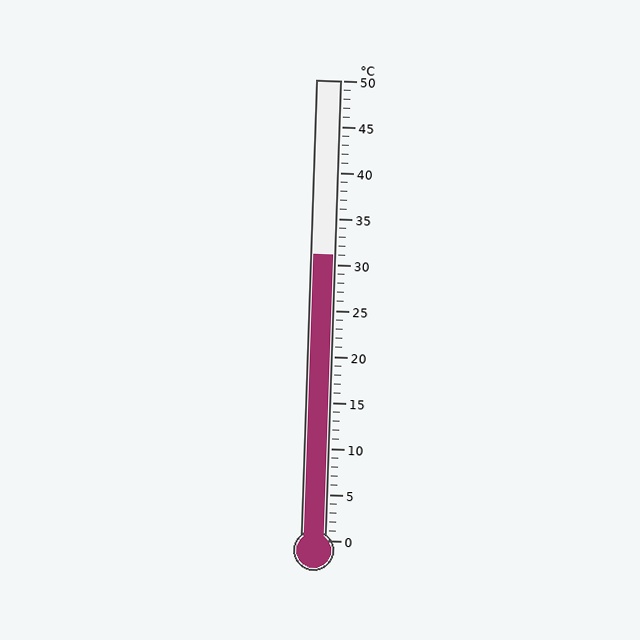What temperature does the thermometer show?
The thermometer shows approximately 31°C.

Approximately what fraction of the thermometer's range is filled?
The thermometer is filled to approximately 60% of its range.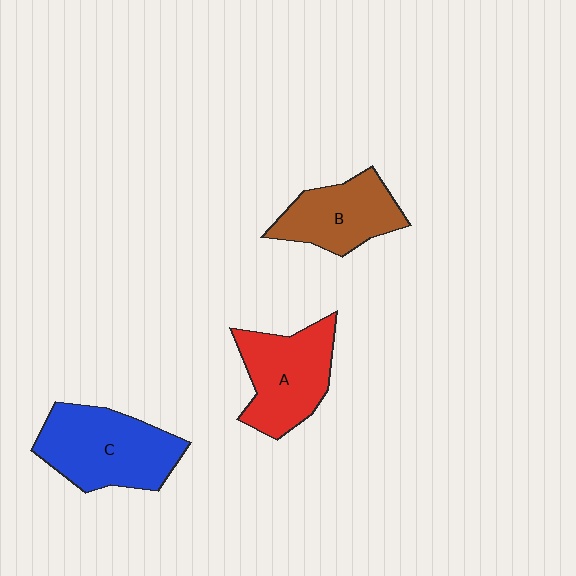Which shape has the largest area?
Shape C (blue).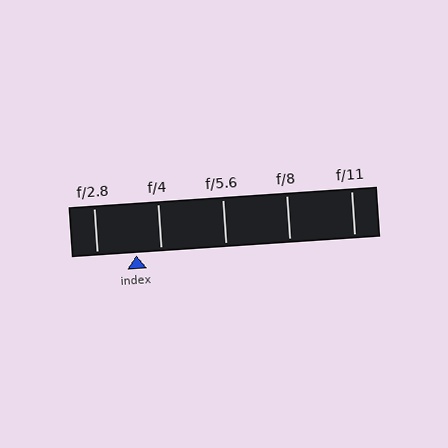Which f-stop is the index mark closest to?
The index mark is closest to f/4.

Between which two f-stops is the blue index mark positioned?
The index mark is between f/2.8 and f/4.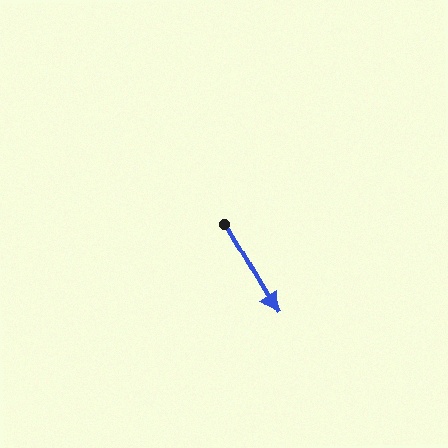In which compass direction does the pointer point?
Southeast.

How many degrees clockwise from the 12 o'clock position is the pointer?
Approximately 149 degrees.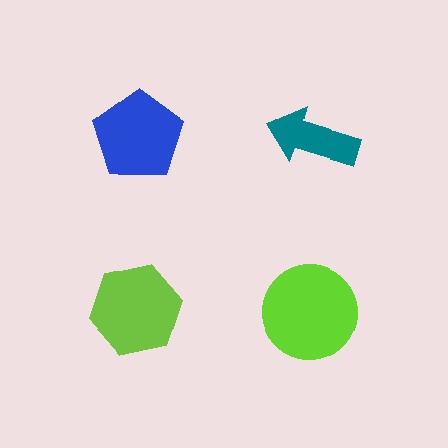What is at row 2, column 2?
A lime circle.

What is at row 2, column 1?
A lime hexagon.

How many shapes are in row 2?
2 shapes.